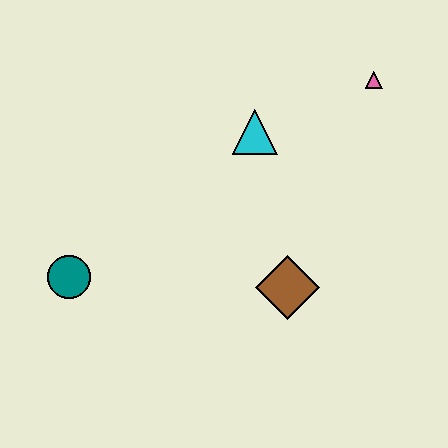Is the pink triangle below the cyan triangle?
No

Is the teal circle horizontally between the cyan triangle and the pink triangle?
No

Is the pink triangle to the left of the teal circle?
No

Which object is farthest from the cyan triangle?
The teal circle is farthest from the cyan triangle.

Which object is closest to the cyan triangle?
The pink triangle is closest to the cyan triangle.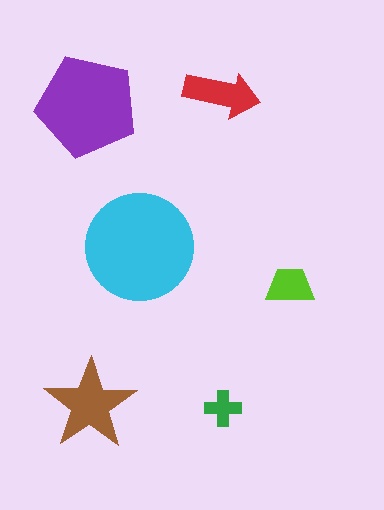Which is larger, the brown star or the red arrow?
The brown star.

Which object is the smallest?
The green cross.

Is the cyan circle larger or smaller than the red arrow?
Larger.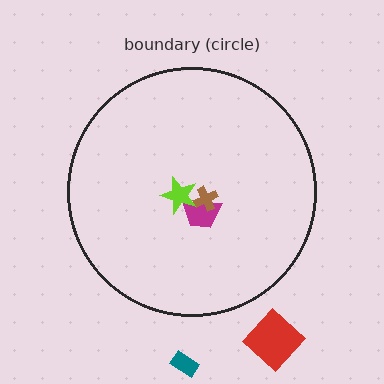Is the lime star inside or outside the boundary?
Inside.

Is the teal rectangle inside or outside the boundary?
Outside.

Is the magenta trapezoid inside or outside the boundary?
Inside.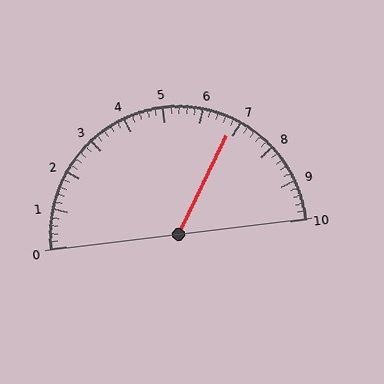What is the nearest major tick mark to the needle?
The nearest major tick mark is 7.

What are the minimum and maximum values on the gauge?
The gauge ranges from 0 to 10.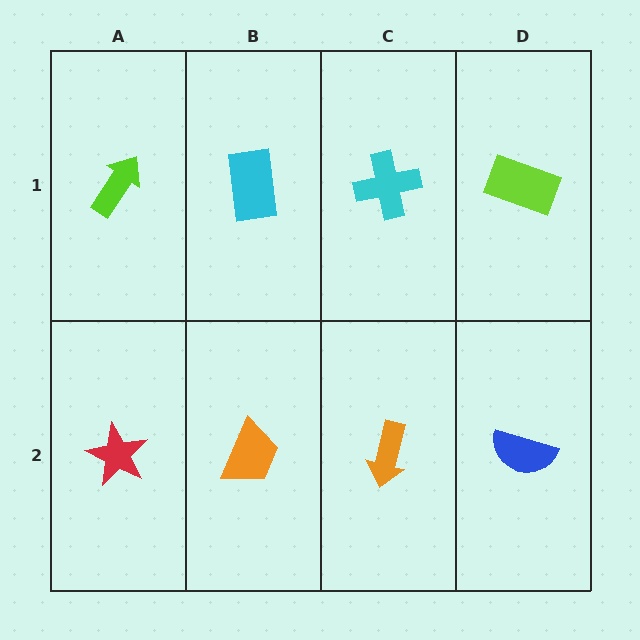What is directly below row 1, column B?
An orange trapezoid.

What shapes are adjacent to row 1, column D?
A blue semicircle (row 2, column D), a cyan cross (row 1, column C).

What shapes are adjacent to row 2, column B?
A cyan rectangle (row 1, column B), a red star (row 2, column A), an orange arrow (row 2, column C).